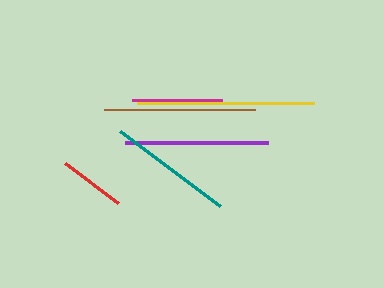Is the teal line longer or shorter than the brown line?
The brown line is longer than the teal line.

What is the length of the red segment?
The red segment is approximately 67 pixels long.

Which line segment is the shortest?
The red line is the shortest at approximately 67 pixels.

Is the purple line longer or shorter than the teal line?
The purple line is longer than the teal line.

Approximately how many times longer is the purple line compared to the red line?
The purple line is approximately 2.1 times the length of the red line.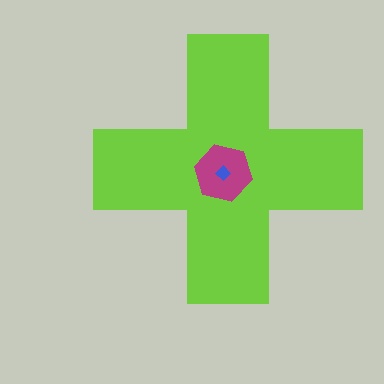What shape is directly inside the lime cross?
The magenta hexagon.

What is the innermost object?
The blue diamond.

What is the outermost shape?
The lime cross.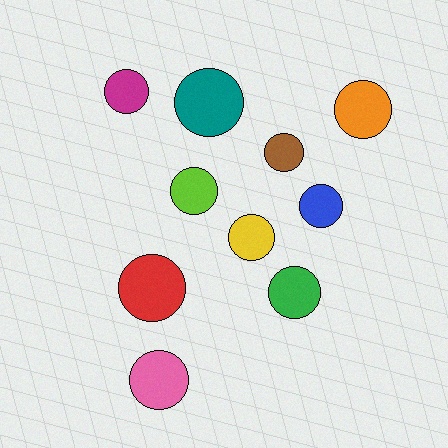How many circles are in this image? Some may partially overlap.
There are 10 circles.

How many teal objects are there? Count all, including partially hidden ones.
There is 1 teal object.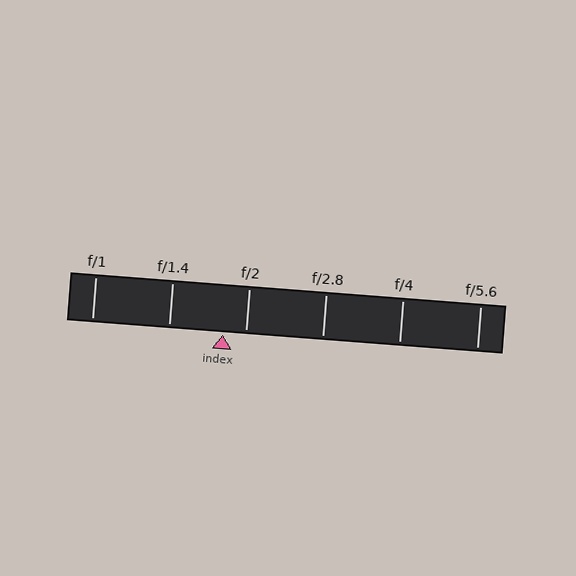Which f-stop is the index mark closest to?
The index mark is closest to f/2.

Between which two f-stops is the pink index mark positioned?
The index mark is between f/1.4 and f/2.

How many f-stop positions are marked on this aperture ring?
There are 6 f-stop positions marked.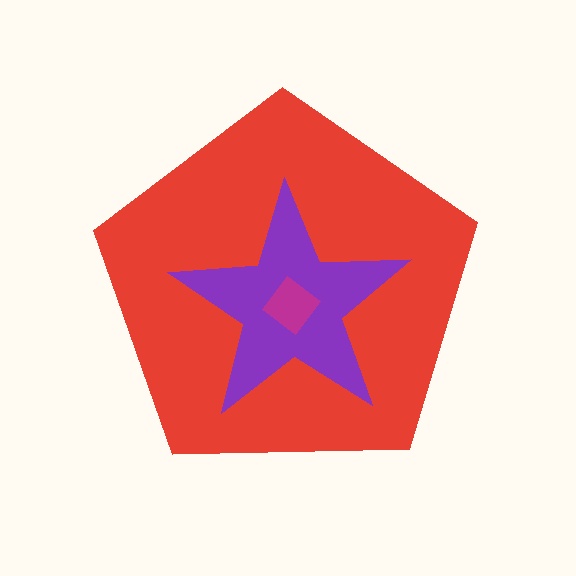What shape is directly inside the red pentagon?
The purple star.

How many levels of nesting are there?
3.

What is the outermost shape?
The red pentagon.